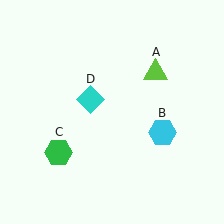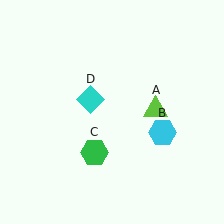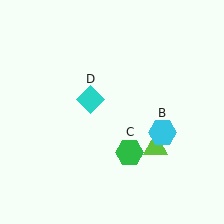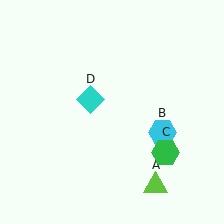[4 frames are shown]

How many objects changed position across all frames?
2 objects changed position: lime triangle (object A), green hexagon (object C).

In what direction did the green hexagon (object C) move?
The green hexagon (object C) moved right.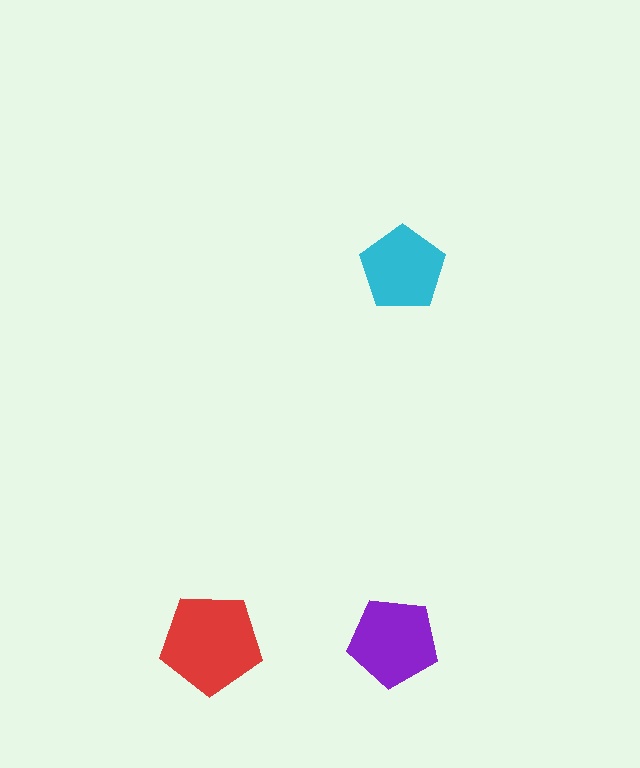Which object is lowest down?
The red pentagon is bottommost.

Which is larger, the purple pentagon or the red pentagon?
The red one.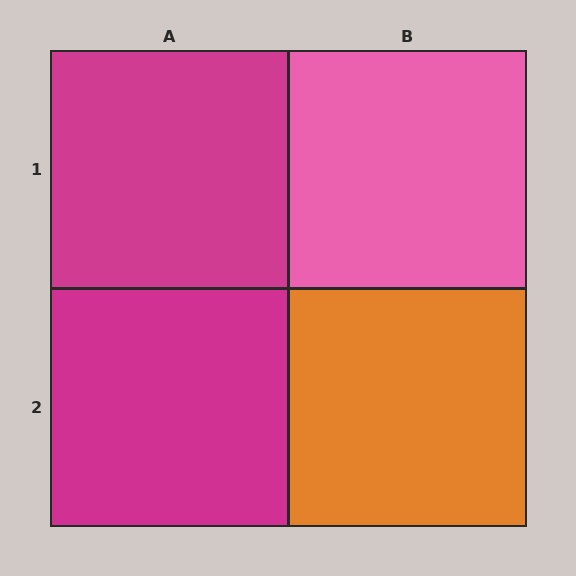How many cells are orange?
1 cell is orange.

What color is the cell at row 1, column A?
Magenta.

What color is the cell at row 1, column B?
Pink.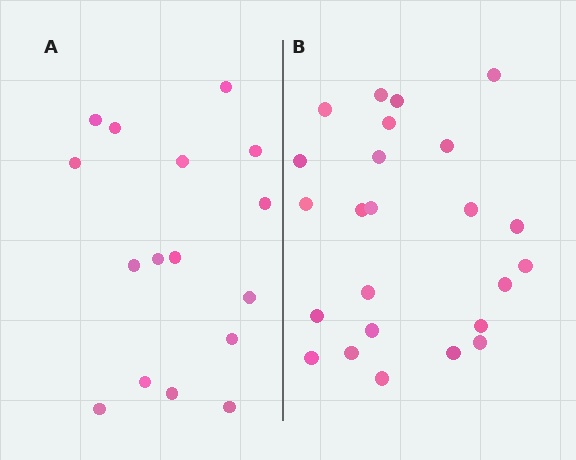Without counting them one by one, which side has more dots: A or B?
Region B (the right region) has more dots.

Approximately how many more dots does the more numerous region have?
Region B has roughly 8 or so more dots than region A.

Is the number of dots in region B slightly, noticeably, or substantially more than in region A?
Region B has substantially more. The ratio is roughly 1.5 to 1.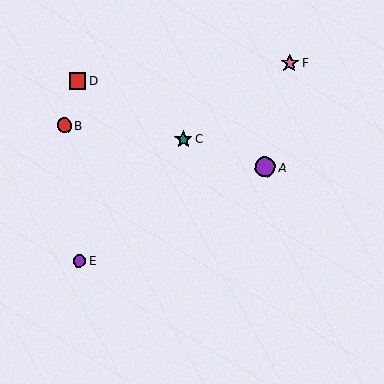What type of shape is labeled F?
Shape F is a pink star.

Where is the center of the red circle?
The center of the red circle is at (65, 125).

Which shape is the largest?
The purple circle (labeled A) is the largest.